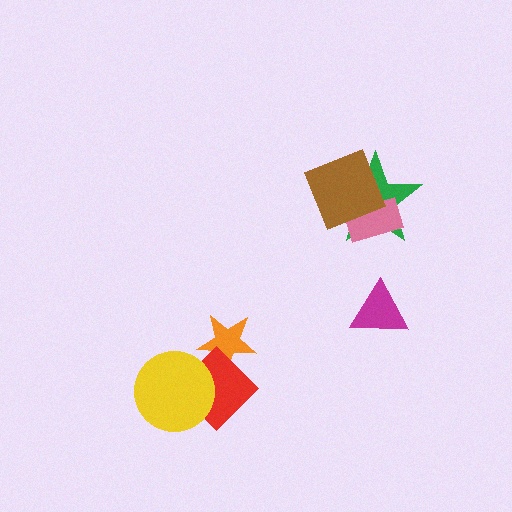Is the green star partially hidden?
Yes, it is partially covered by another shape.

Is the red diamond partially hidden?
Yes, it is partially covered by another shape.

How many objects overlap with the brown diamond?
2 objects overlap with the brown diamond.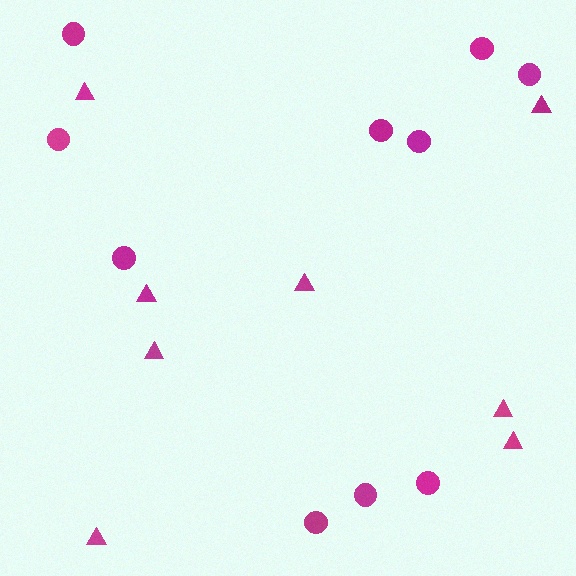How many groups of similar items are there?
There are 2 groups: one group of triangles (8) and one group of circles (10).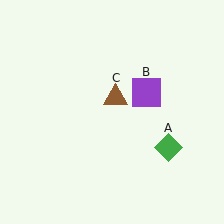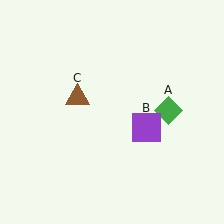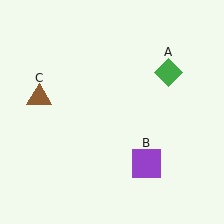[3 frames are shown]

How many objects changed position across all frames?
3 objects changed position: green diamond (object A), purple square (object B), brown triangle (object C).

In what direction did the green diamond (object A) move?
The green diamond (object A) moved up.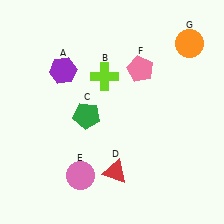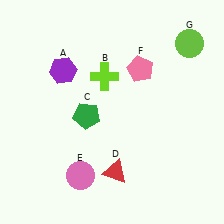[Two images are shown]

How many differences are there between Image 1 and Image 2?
There is 1 difference between the two images.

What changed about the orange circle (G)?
In Image 1, G is orange. In Image 2, it changed to lime.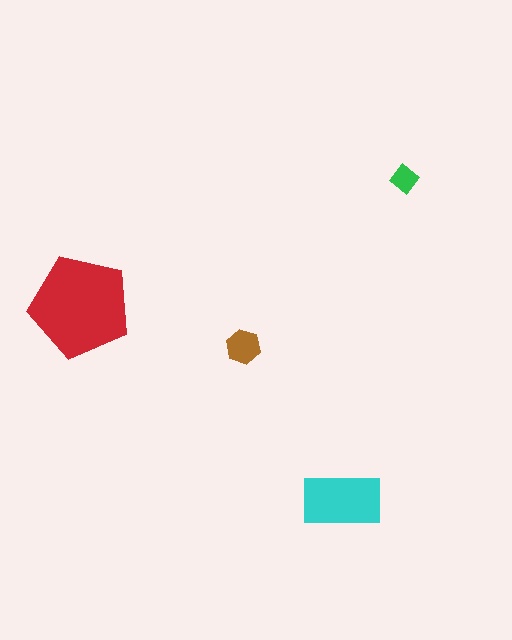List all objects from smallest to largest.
The green diamond, the brown hexagon, the cyan rectangle, the red pentagon.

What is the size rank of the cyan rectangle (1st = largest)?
2nd.